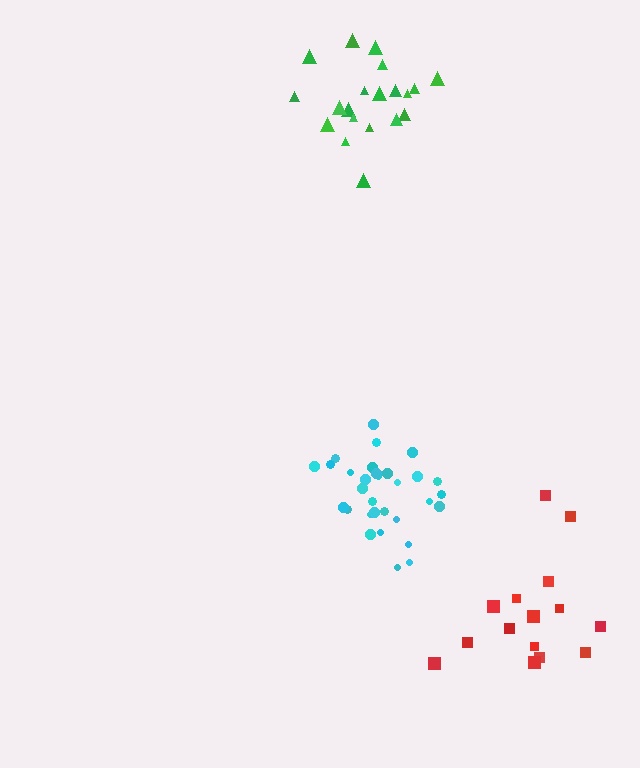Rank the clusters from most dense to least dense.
cyan, green, red.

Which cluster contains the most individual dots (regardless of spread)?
Cyan (31).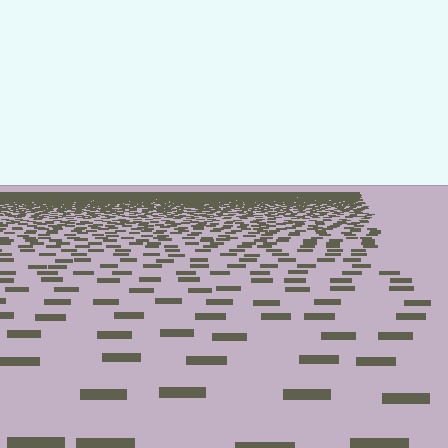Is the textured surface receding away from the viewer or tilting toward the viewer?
The surface is receding away from the viewer. Texture elements get smaller and denser toward the top.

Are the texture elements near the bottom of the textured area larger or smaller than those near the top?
Larger. Near the bottom, elements are closer to the viewer and appear at a bigger on-screen size.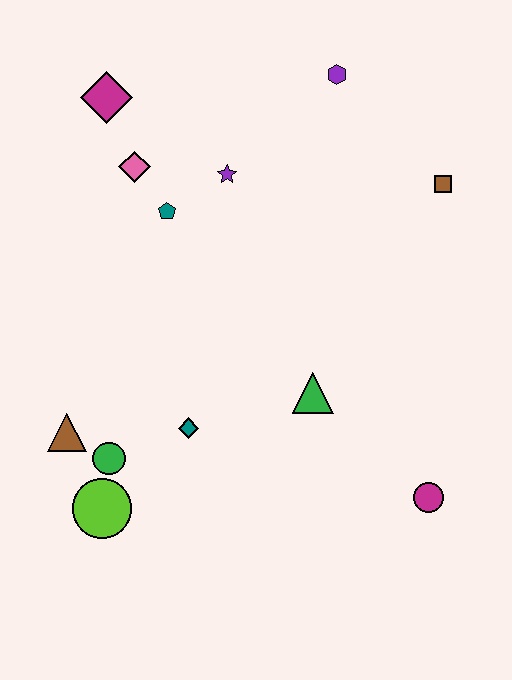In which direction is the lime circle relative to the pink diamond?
The lime circle is below the pink diamond.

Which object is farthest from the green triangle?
The magenta diamond is farthest from the green triangle.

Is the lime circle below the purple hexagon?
Yes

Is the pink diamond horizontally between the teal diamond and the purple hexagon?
No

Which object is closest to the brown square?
The purple hexagon is closest to the brown square.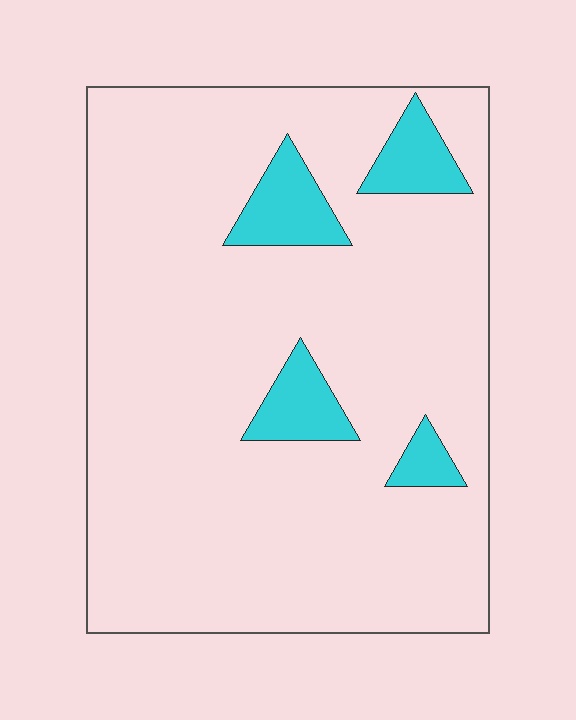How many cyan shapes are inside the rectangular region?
4.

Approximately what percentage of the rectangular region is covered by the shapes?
Approximately 10%.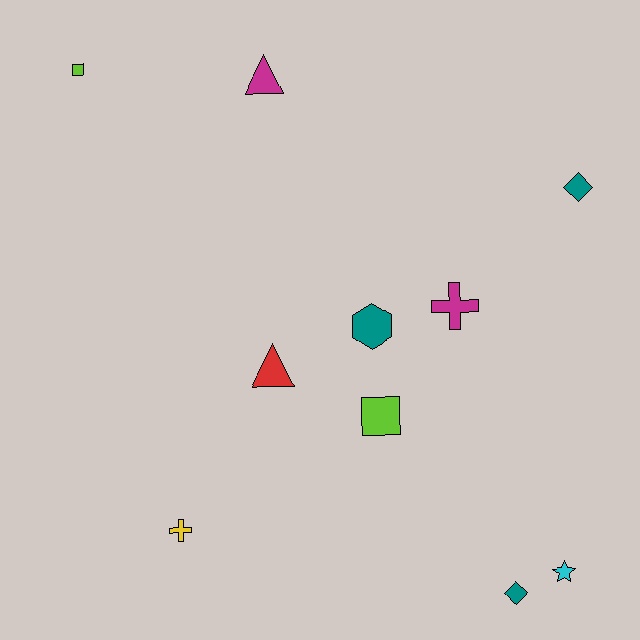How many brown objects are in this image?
There are no brown objects.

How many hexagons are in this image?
There is 1 hexagon.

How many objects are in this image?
There are 10 objects.